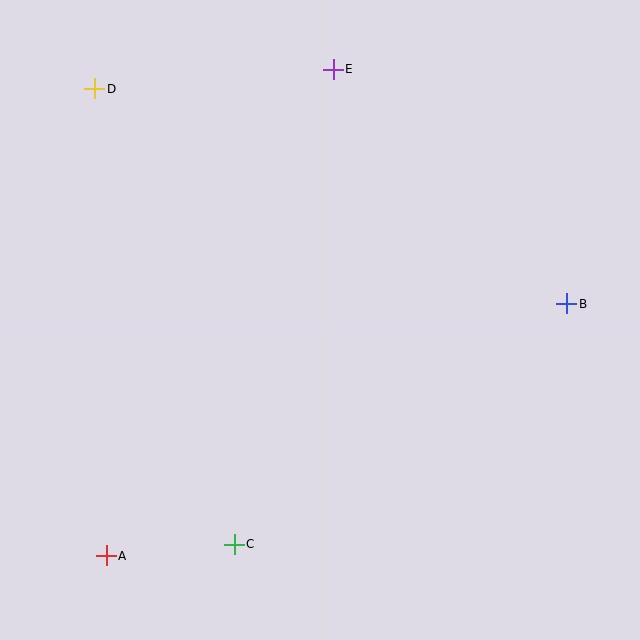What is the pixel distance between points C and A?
The distance between C and A is 128 pixels.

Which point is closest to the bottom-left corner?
Point A is closest to the bottom-left corner.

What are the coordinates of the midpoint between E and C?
The midpoint between E and C is at (284, 307).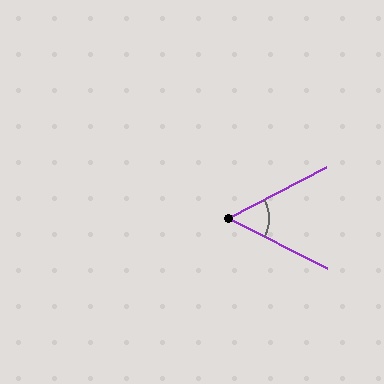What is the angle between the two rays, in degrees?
Approximately 54 degrees.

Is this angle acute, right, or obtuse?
It is acute.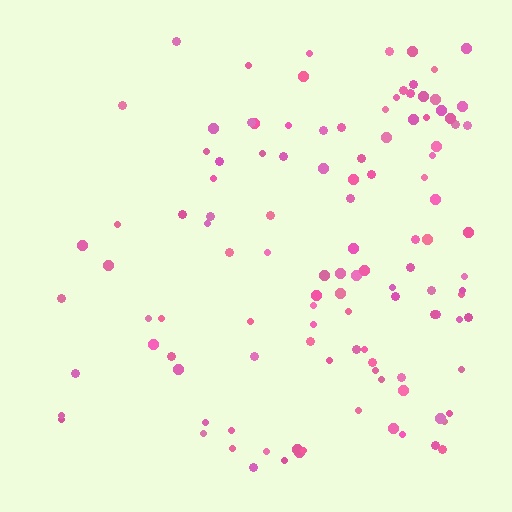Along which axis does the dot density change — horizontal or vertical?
Horizontal.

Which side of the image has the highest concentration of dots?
The right.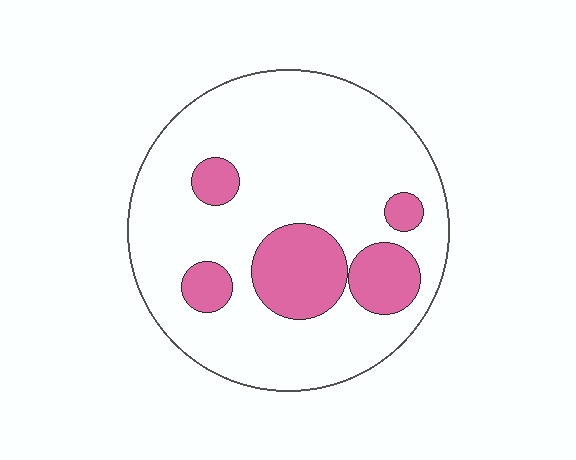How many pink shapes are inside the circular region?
5.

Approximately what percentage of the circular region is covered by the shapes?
Approximately 20%.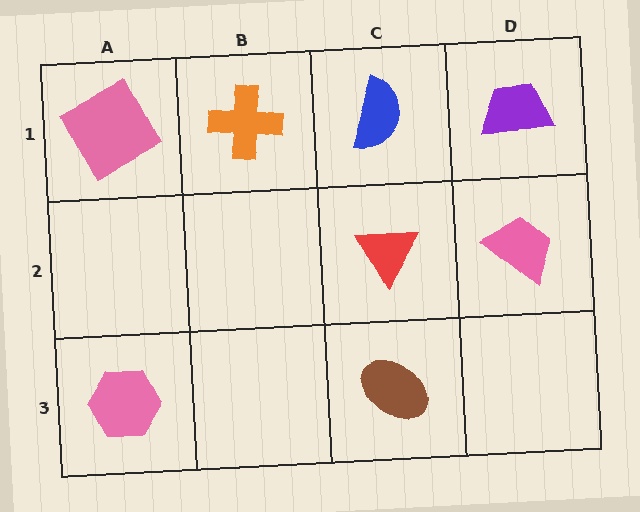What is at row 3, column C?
A brown ellipse.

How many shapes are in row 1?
4 shapes.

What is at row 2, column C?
A red triangle.